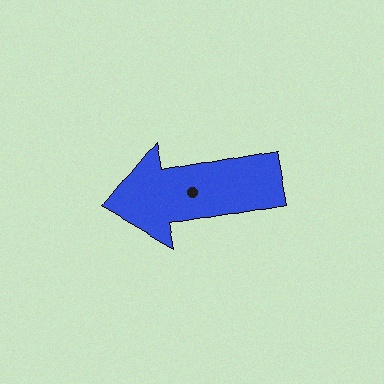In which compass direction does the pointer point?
West.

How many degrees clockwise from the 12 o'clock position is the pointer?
Approximately 260 degrees.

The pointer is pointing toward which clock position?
Roughly 9 o'clock.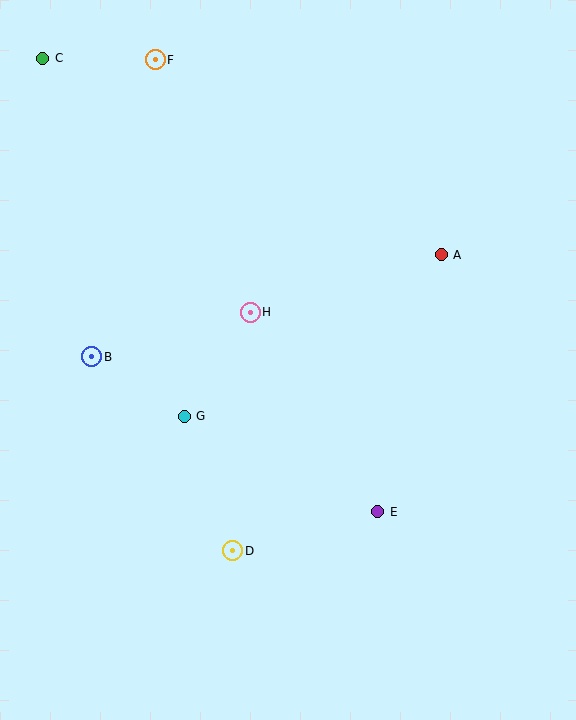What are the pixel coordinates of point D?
Point D is at (233, 551).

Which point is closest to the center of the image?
Point H at (250, 312) is closest to the center.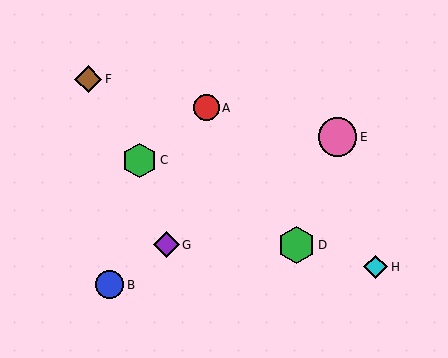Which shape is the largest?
The pink circle (labeled E) is the largest.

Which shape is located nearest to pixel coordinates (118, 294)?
The blue circle (labeled B) at (110, 285) is nearest to that location.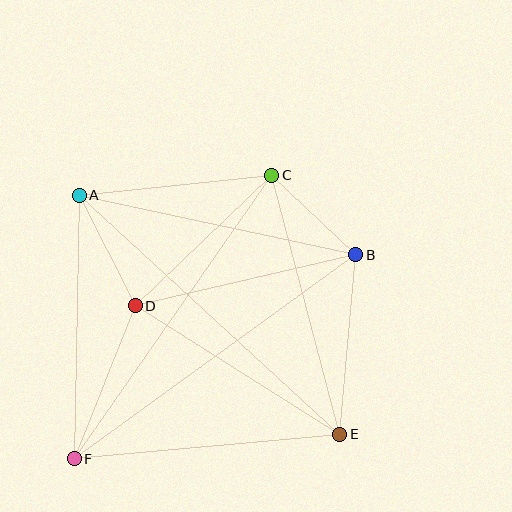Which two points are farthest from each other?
Points A and E are farthest from each other.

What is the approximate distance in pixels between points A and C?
The distance between A and C is approximately 194 pixels.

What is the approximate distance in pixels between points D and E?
The distance between D and E is approximately 242 pixels.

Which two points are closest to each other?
Points B and C are closest to each other.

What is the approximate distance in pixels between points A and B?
The distance between A and B is approximately 283 pixels.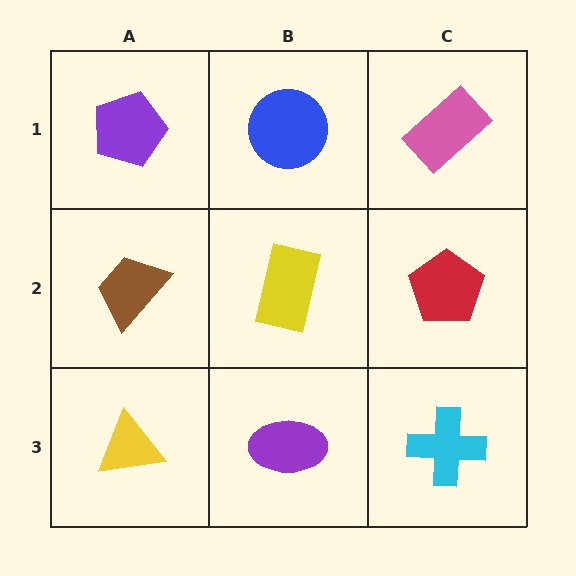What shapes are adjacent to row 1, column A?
A brown trapezoid (row 2, column A), a blue circle (row 1, column B).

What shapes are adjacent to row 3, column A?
A brown trapezoid (row 2, column A), a purple ellipse (row 3, column B).